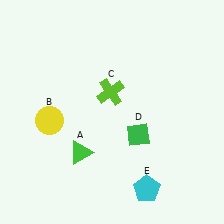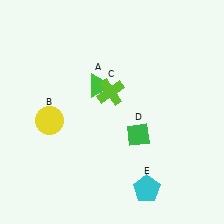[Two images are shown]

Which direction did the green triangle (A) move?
The green triangle (A) moved up.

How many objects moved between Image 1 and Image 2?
1 object moved between the two images.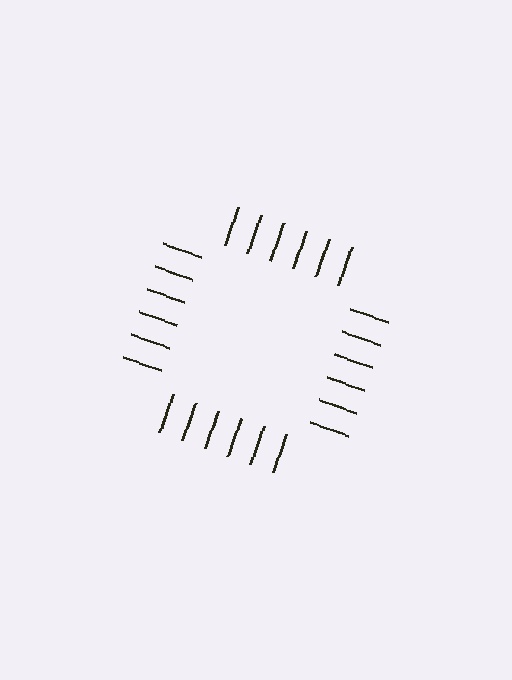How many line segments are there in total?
24 — 6 along each of the 4 edges.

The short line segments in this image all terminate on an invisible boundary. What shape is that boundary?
An illusory square — the line segments terminate on its edges but no continuous stroke is drawn.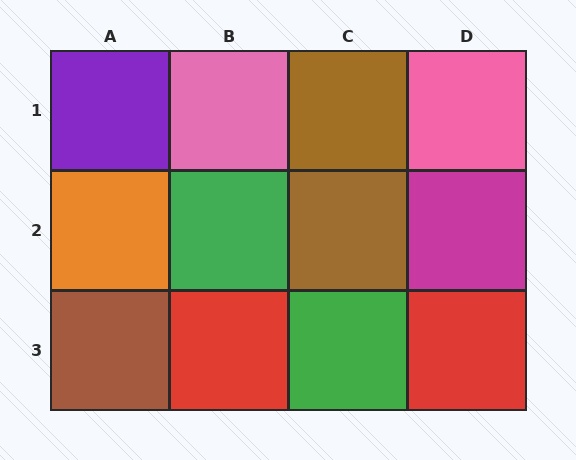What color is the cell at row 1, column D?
Pink.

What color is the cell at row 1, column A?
Purple.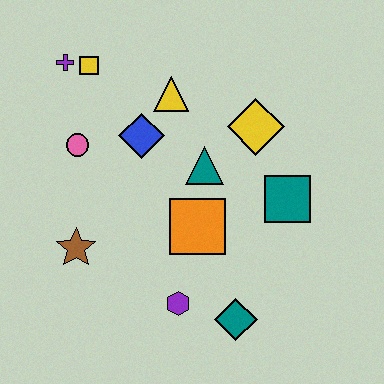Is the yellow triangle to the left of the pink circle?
No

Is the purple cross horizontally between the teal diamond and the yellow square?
No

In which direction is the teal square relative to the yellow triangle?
The teal square is to the right of the yellow triangle.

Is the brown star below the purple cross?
Yes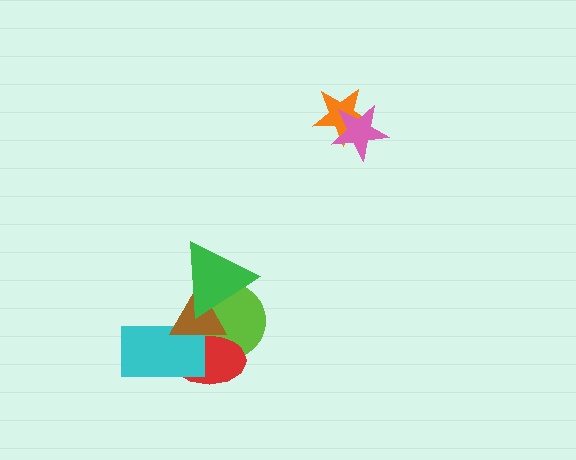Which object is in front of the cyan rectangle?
The brown triangle is in front of the cyan rectangle.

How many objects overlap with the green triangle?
2 objects overlap with the green triangle.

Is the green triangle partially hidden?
No, no other shape covers it.